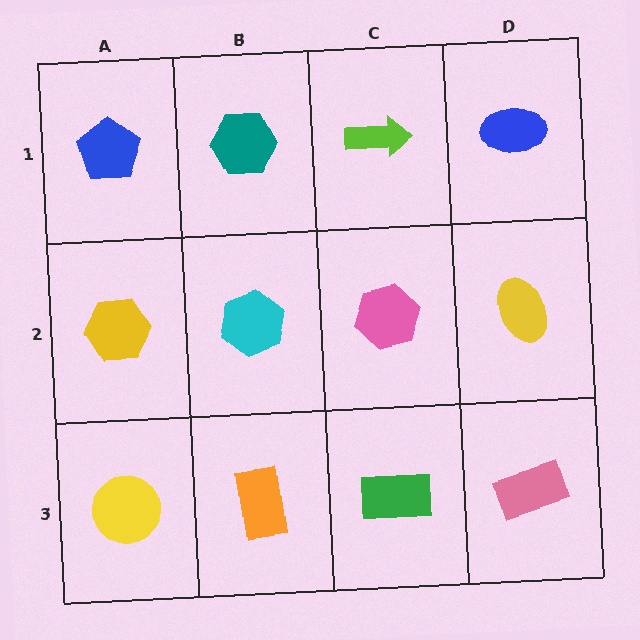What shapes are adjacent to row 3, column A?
A yellow hexagon (row 2, column A), an orange rectangle (row 3, column B).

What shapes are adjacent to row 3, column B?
A cyan hexagon (row 2, column B), a yellow circle (row 3, column A), a green rectangle (row 3, column C).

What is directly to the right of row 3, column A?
An orange rectangle.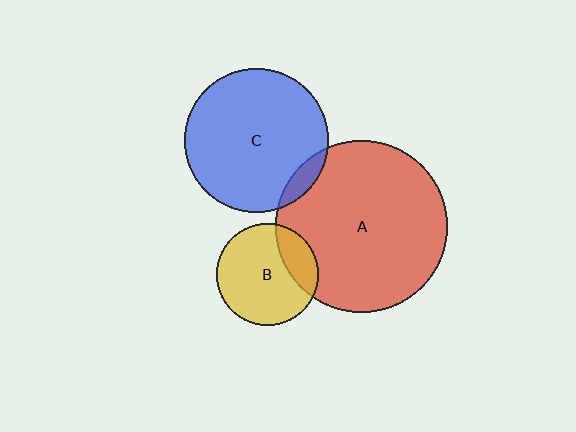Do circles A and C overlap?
Yes.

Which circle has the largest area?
Circle A (red).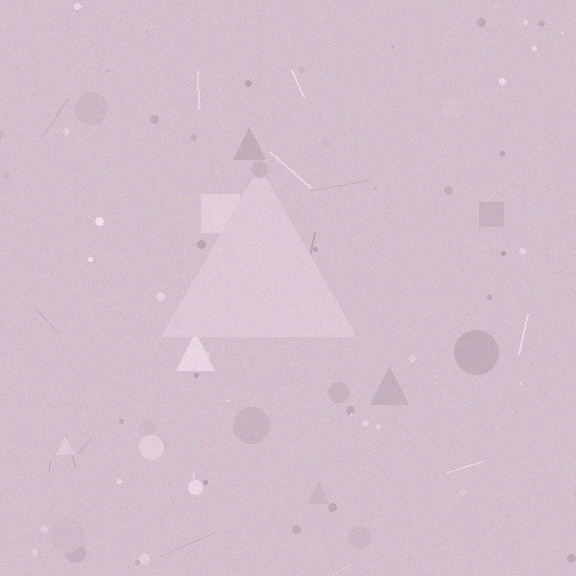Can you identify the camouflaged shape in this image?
The camouflaged shape is a triangle.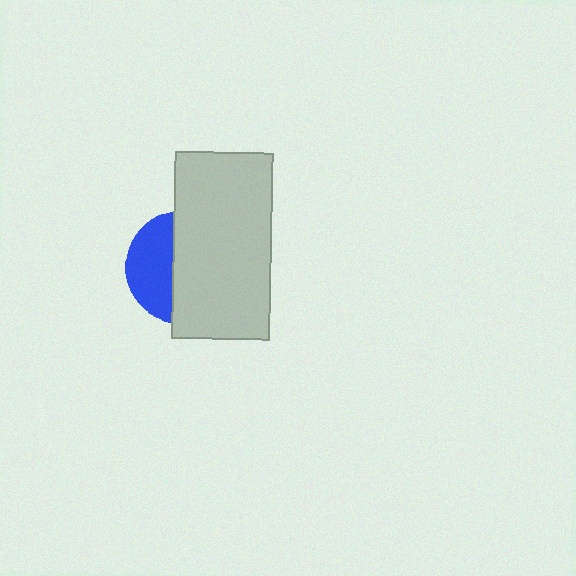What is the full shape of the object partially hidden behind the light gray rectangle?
The partially hidden object is a blue circle.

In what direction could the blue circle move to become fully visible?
The blue circle could move left. That would shift it out from behind the light gray rectangle entirely.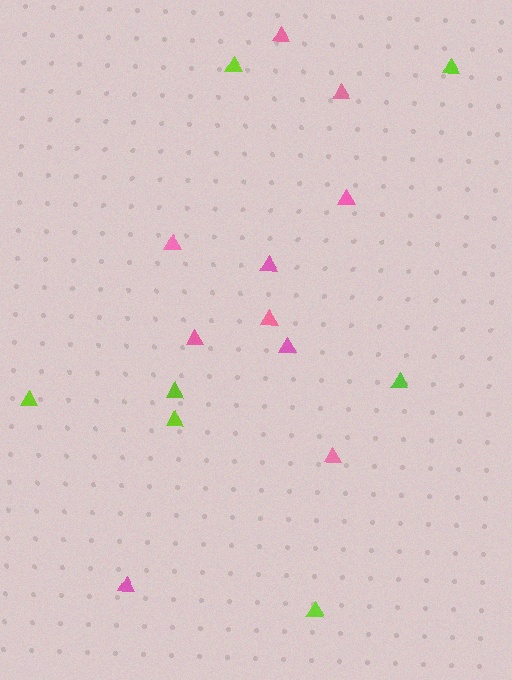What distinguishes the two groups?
There are 2 groups: one group of pink triangles (10) and one group of lime triangles (7).